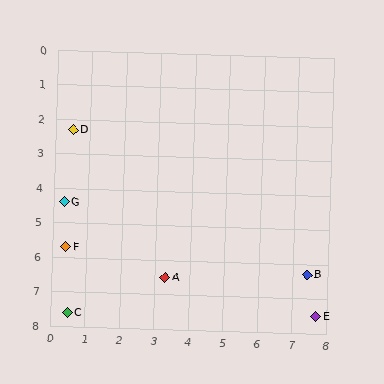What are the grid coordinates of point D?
Point D is at approximately (0.5, 2.3).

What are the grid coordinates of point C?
Point C is at approximately (0.5, 7.6).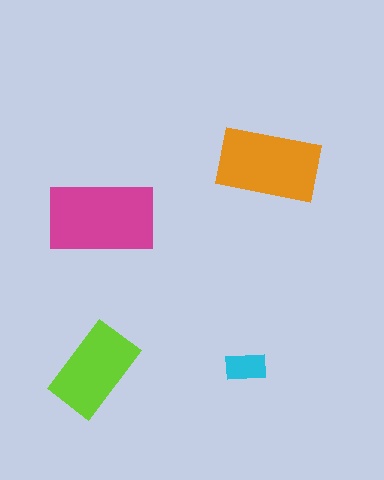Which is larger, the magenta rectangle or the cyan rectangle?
The magenta one.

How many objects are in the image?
There are 4 objects in the image.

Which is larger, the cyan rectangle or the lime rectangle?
The lime one.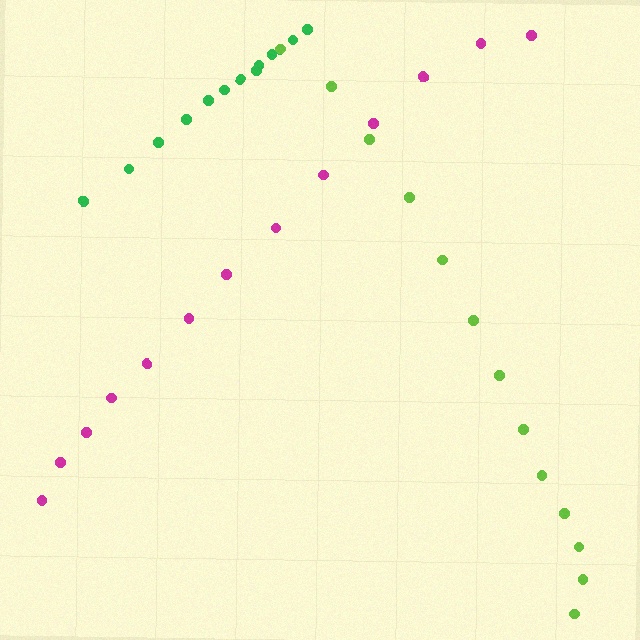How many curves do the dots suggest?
There are 3 distinct paths.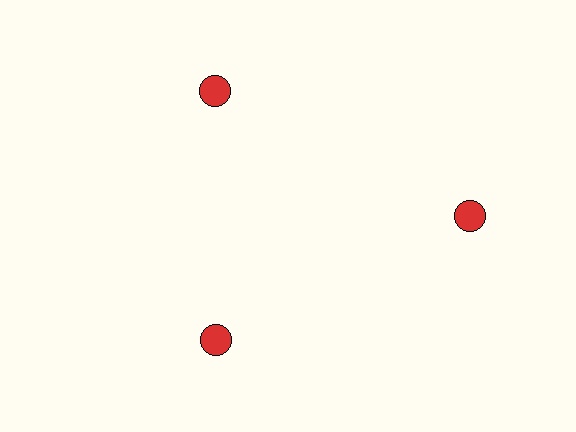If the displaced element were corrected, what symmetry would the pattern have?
It would have 3-fold rotational symmetry — the pattern would map onto itself every 120 degrees.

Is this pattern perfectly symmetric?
No. The 3 red circles are arranged in a ring, but one element near the 3 o'clock position is pushed outward from the center, breaking the 3-fold rotational symmetry.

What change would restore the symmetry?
The symmetry would be restored by moving it inward, back onto the ring so that all 3 circles sit at equal angles and equal distance from the center.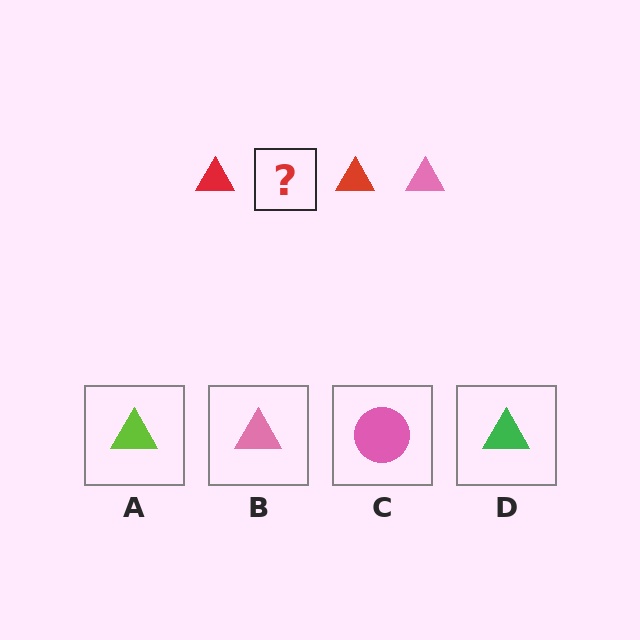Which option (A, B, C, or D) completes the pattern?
B.